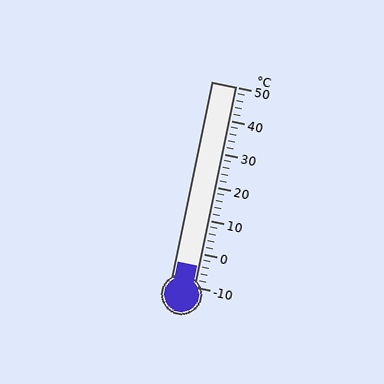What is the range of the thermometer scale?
The thermometer scale ranges from -10°C to 50°C.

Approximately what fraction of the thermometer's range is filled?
The thermometer is filled to approximately 10% of its range.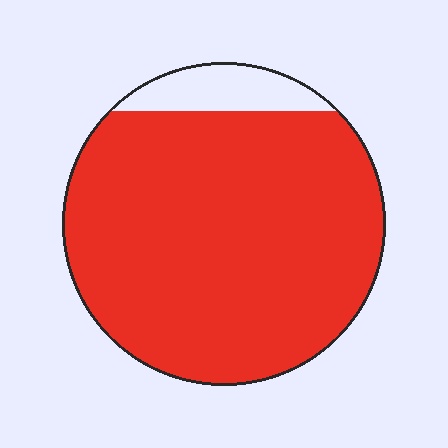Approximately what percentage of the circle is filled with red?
Approximately 90%.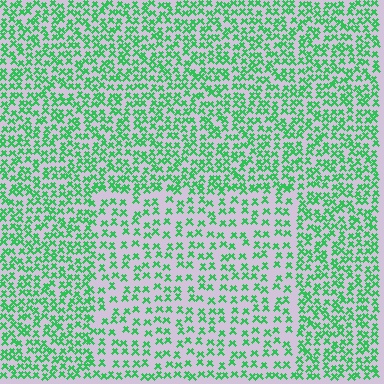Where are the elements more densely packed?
The elements are more densely packed outside the rectangle boundary.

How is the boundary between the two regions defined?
The boundary is defined by a change in element density (approximately 1.7x ratio). All elements are the same color, size, and shape.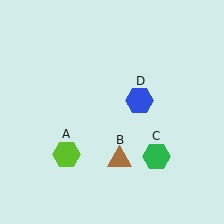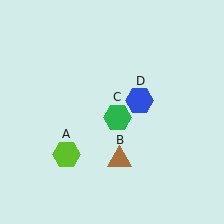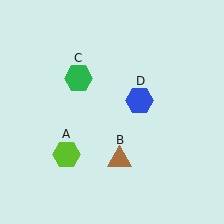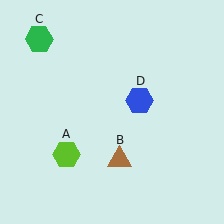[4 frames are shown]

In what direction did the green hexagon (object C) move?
The green hexagon (object C) moved up and to the left.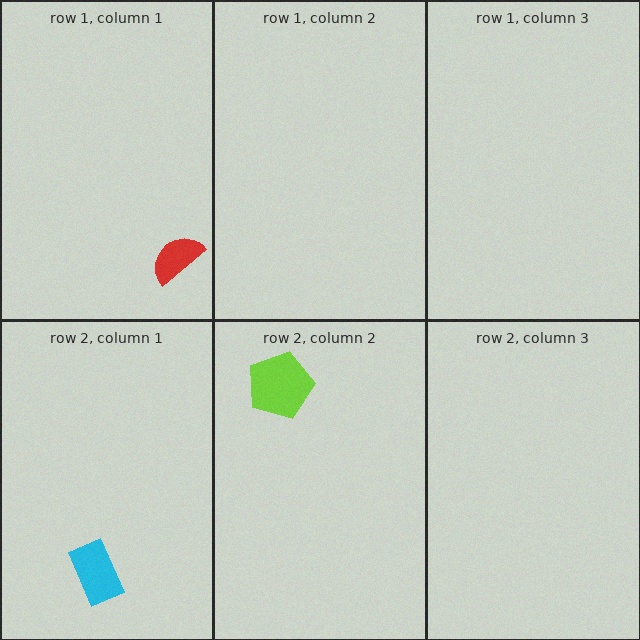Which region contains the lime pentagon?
The row 2, column 2 region.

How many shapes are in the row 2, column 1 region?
1.